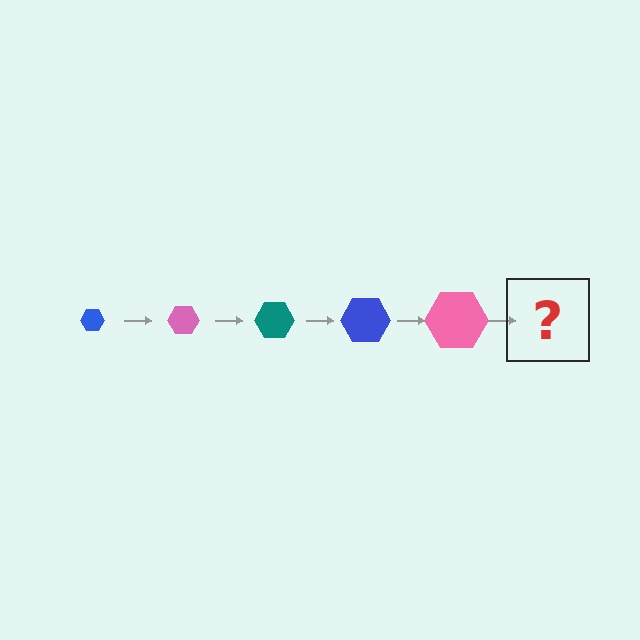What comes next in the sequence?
The next element should be a teal hexagon, larger than the previous one.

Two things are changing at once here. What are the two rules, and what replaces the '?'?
The two rules are that the hexagon grows larger each step and the color cycles through blue, pink, and teal. The '?' should be a teal hexagon, larger than the previous one.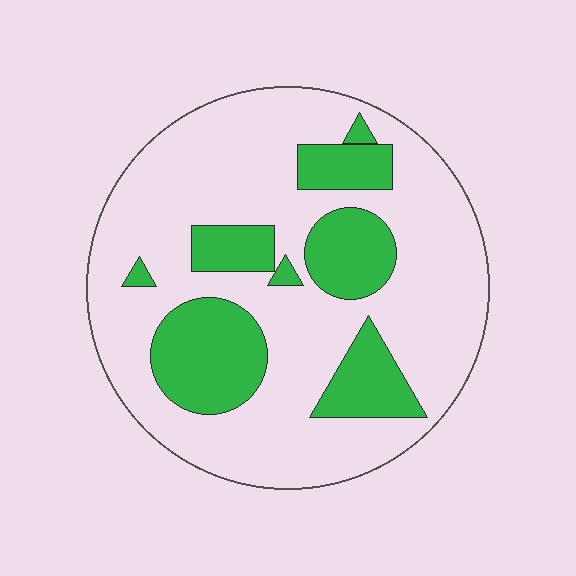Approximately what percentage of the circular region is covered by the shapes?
Approximately 25%.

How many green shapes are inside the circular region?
8.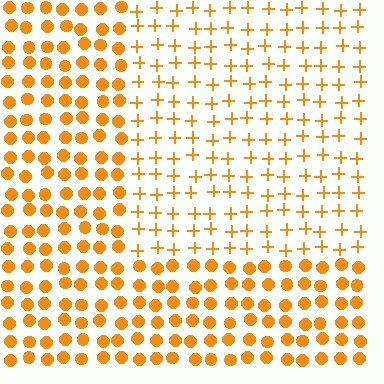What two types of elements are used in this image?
The image uses plus signs inside the rectangle region and circles outside it.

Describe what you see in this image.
The image is filled with small orange elements arranged in a uniform grid. A rectangle-shaped region contains plus signs, while the surrounding area contains circles. The boundary is defined purely by the change in element shape.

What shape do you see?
I see a rectangle.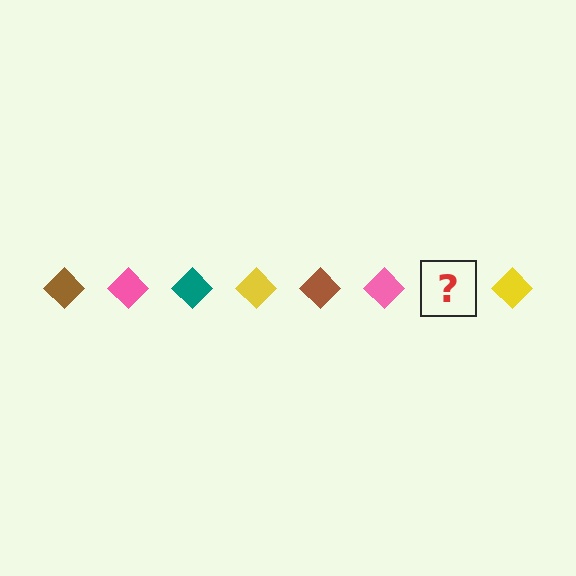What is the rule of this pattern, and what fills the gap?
The rule is that the pattern cycles through brown, pink, teal, yellow diamonds. The gap should be filled with a teal diamond.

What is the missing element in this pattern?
The missing element is a teal diamond.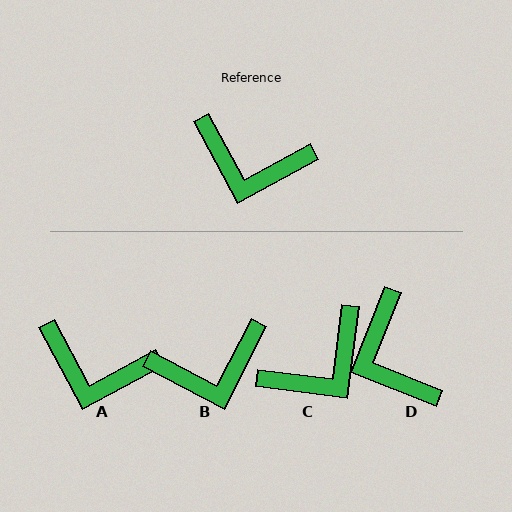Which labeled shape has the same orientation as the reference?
A.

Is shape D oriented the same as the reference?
No, it is off by about 50 degrees.